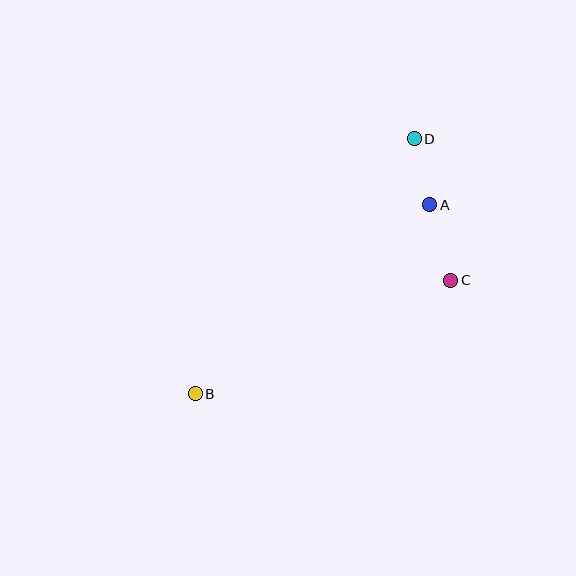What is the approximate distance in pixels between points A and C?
The distance between A and C is approximately 78 pixels.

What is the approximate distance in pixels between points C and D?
The distance between C and D is approximately 146 pixels.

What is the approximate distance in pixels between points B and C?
The distance between B and C is approximately 280 pixels.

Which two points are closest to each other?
Points A and D are closest to each other.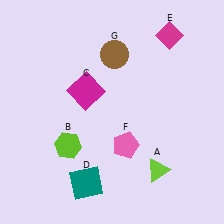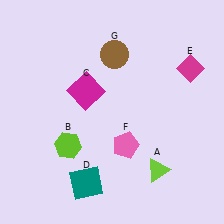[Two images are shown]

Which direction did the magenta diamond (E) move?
The magenta diamond (E) moved down.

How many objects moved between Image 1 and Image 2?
1 object moved between the two images.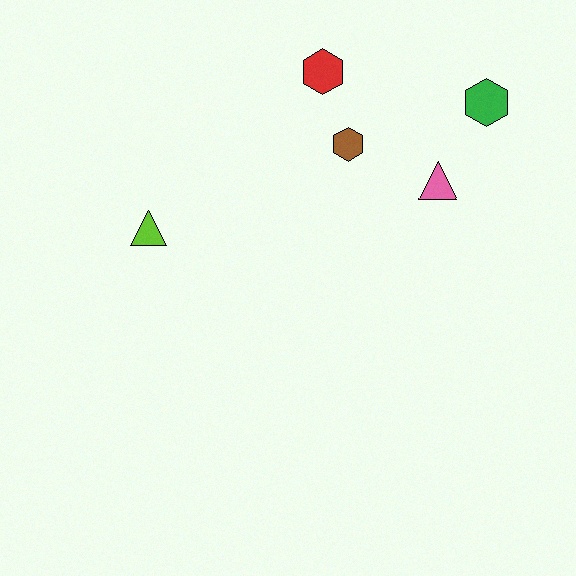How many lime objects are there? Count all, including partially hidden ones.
There is 1 lime object.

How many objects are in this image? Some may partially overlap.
There are 5 objects.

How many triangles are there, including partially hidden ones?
There are 2 triangles.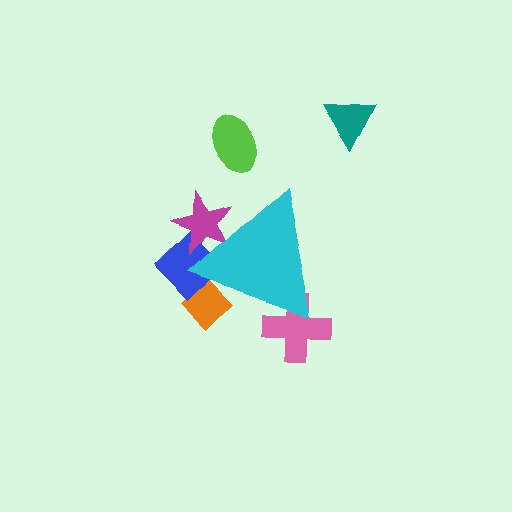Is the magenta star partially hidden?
Yes, the magenta star is partially hidden behind the cyan triangle.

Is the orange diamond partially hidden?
Yes, the orange diamond is partially hidden behind the cyan triangle.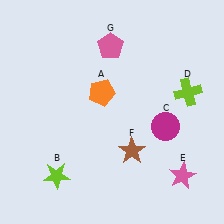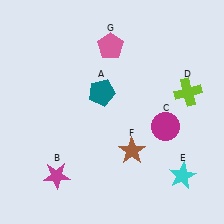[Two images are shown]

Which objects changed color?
A changed from orange to teal. B changed from lime to magenta. E changed from pink to cyan.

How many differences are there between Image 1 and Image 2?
There are 3 differences between the two images.